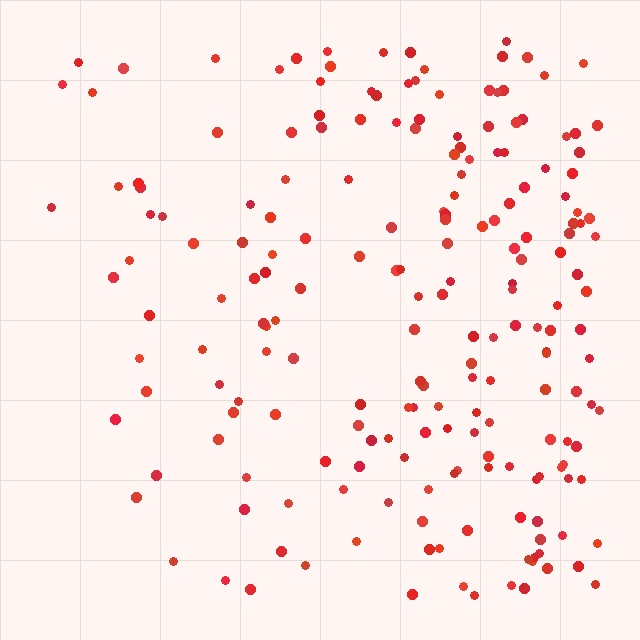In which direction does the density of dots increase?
From left to right, with the right side densest.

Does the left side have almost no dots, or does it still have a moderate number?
Still a moderate number, just noticeably fewer than the right.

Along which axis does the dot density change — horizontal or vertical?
Horizontal.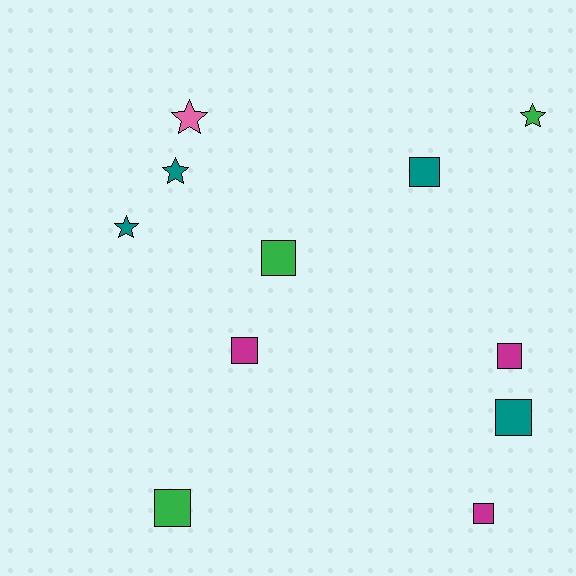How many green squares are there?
There are 2 green squares.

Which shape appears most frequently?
Square, with 7 objects.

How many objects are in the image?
There are 11 objects.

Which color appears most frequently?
Teal, with 4 objects.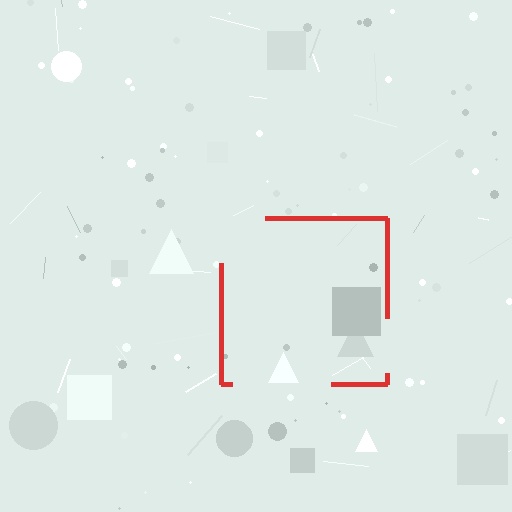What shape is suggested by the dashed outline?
The dashed outline suggests a square.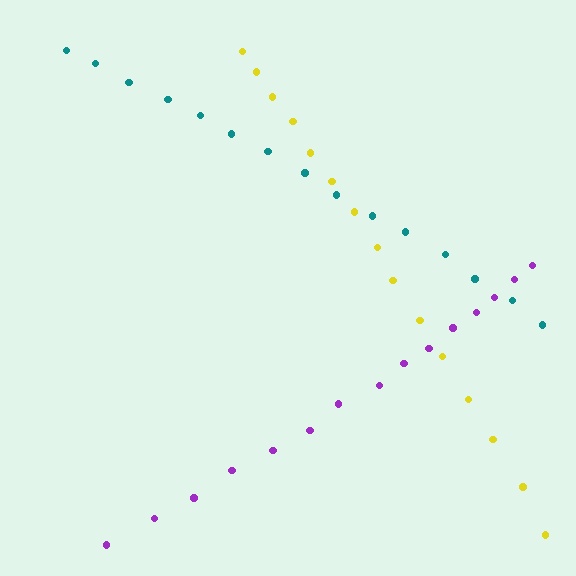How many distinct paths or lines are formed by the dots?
There are 3 distinct paths.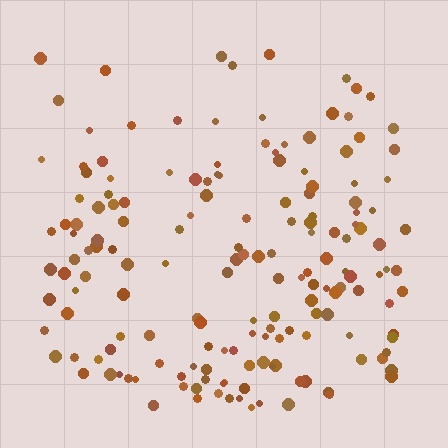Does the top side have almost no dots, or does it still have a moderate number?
Still a moderate number, just noticeably fewer than the bottom.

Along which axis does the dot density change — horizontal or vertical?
Vertical.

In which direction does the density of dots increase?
From top to bottom, with the bottom side densest.